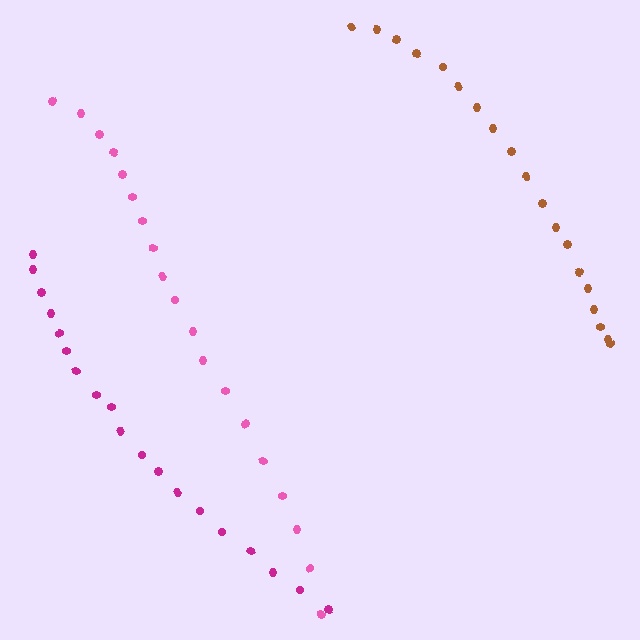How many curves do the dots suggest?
There are 3 distinct paths.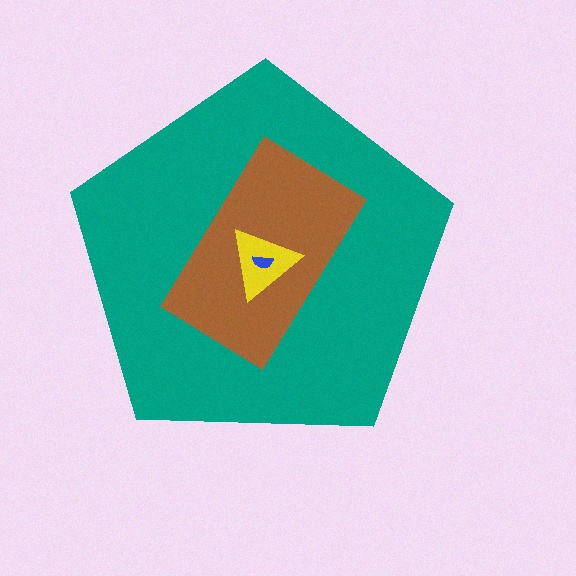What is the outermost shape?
The teal pentagon.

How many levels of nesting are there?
4.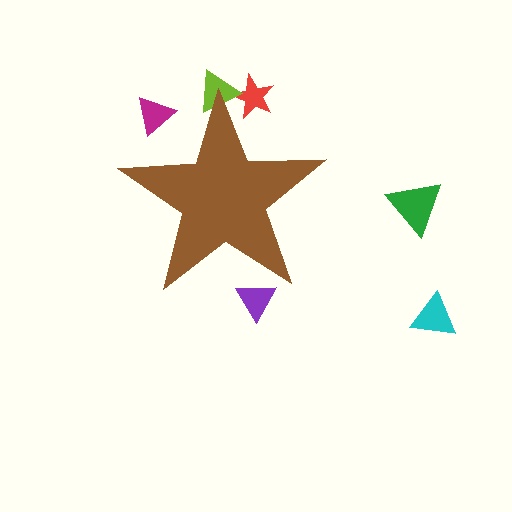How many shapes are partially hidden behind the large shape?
4 shapes are partially hidden.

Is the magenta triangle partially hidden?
Yes, the magenta triangle is partially hidden behind the brown star.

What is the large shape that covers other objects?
A brown star.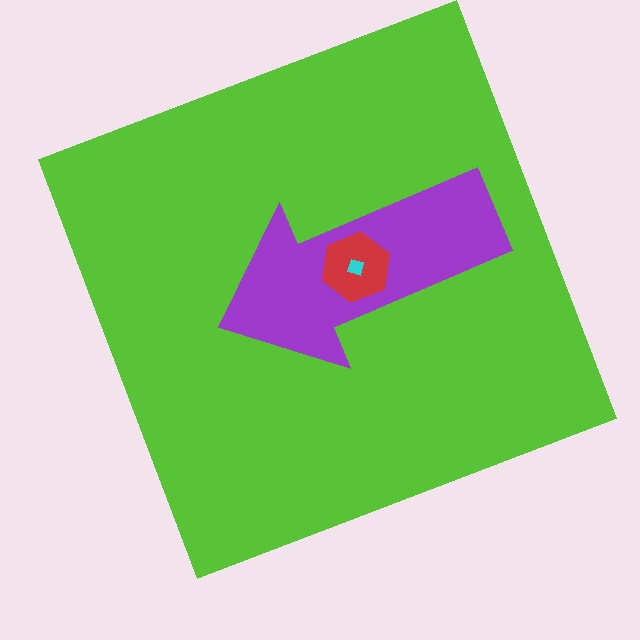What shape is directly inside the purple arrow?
The red hexagon.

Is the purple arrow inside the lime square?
Yes.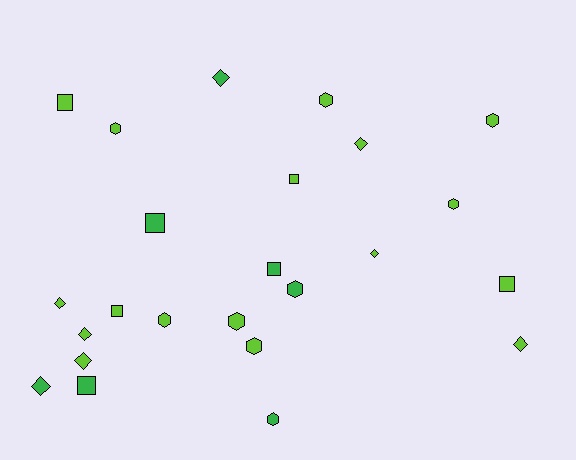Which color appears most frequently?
Lime, with 17 objects.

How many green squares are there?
There are 3 green squares.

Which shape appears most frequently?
Hexagon, with 9 objects.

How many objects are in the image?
There are 24 objects.